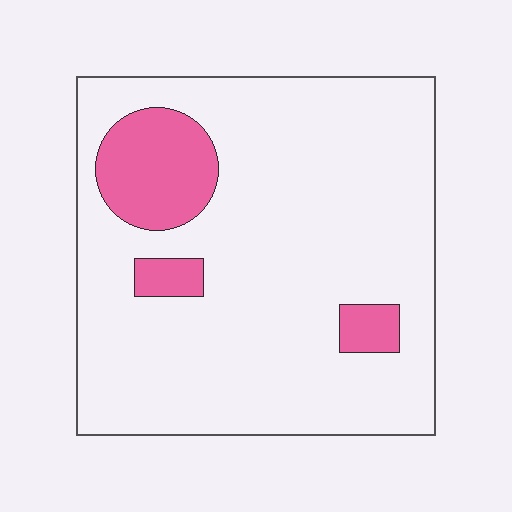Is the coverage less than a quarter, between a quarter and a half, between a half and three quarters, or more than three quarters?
Less than a quarter.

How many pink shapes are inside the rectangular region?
3.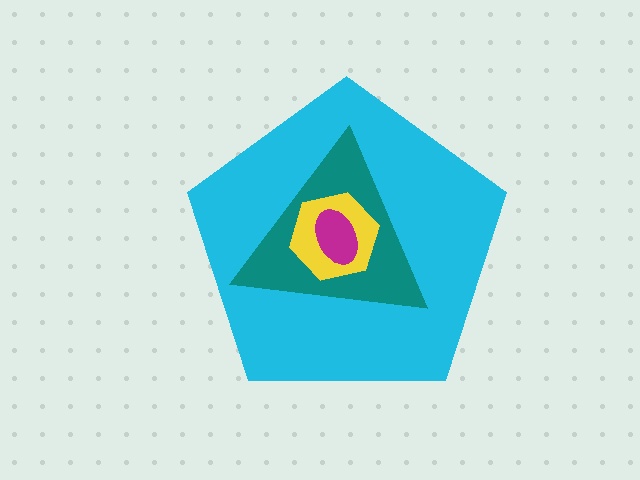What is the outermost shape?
The cyan pentagon.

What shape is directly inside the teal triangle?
The yellow hexagon.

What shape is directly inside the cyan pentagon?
The teal triangle.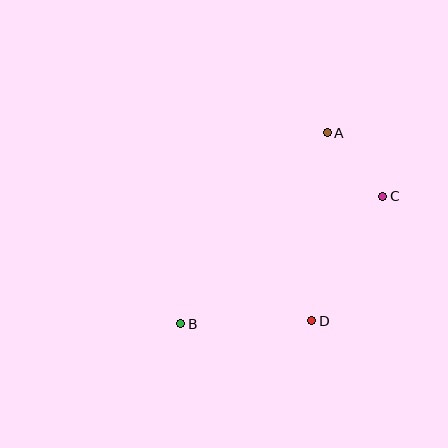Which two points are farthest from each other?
Points A and B are farthest from each other.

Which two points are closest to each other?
Points A and C are closest to each other.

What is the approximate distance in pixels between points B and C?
The distance between B and C is approximately 239 pixels.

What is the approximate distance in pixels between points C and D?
The distance between C and D is approximately 143 pixels.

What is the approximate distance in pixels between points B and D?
The distance between B and D is approximately 131 pixels.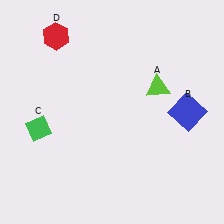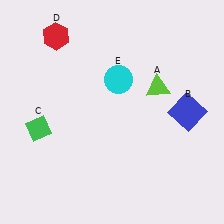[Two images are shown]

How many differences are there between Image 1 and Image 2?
There is 1 difference between the two images.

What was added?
A cyan circle (E) was added in Image 2.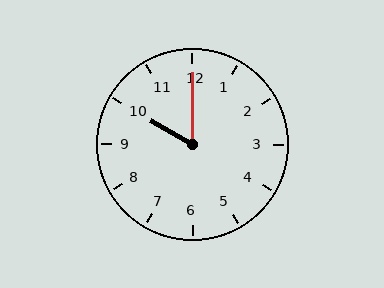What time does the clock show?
10:00.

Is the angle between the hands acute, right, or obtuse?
It is acute.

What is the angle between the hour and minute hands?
Approximately 60 degrees.